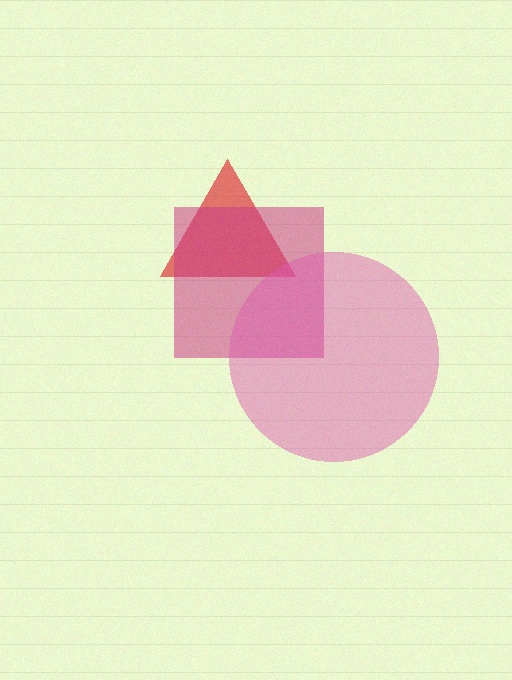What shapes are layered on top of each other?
The layered shapes are: a red triangle, a magenta square, a pink circle.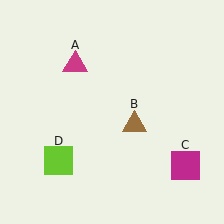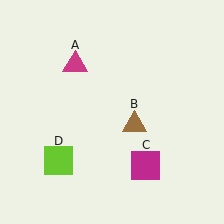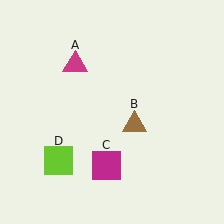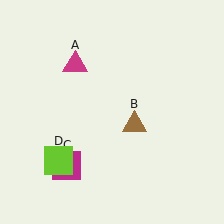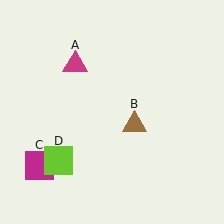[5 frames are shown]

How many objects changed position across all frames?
1 object changed position: magenta square (object C).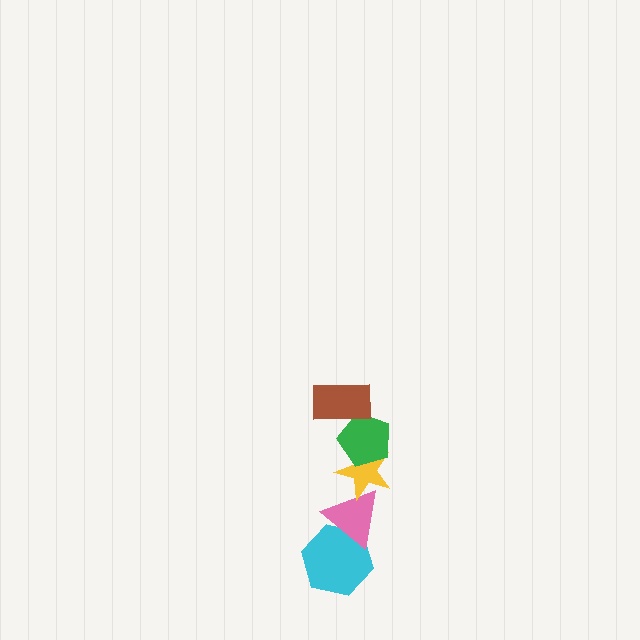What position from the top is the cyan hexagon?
The cyan hexagon is 5th from the top.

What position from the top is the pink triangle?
The pink triangle is 4th from the top.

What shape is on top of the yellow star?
The green pentagon is on top of the yellow star.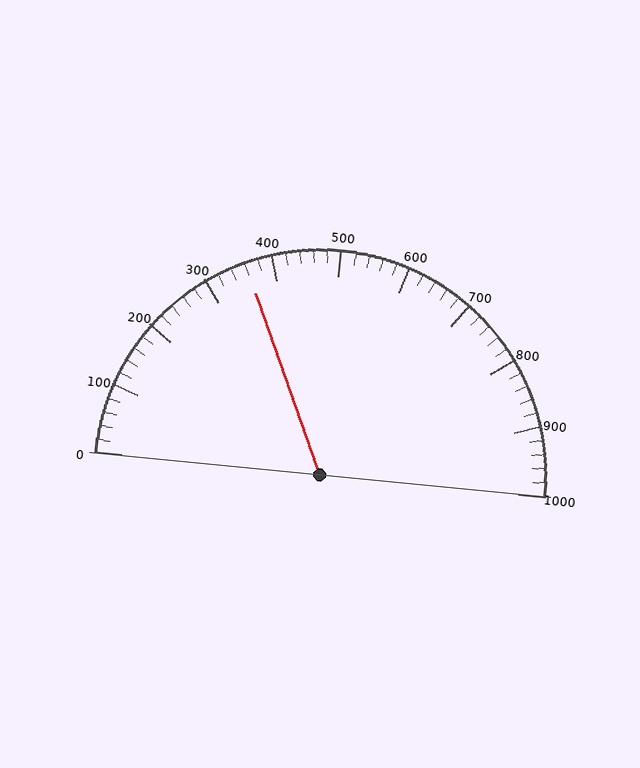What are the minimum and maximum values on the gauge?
The gauge ranges from 0 to 1000.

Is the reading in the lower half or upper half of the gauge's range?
The reading is in the lower half of the range (0 to 1000).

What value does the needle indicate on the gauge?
The needle indicates approximately 360.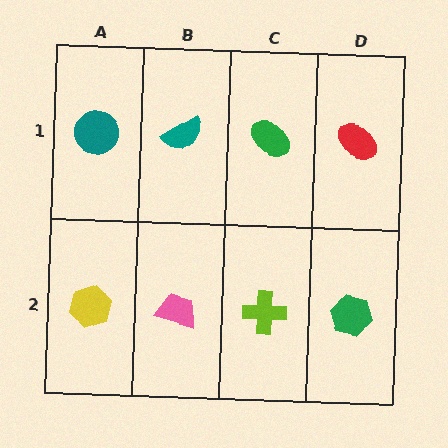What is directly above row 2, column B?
A teal semicircle.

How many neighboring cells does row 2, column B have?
3.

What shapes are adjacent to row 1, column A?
A yellow hexagon (row 2, column A), a teal semicircle (row 1, column B).